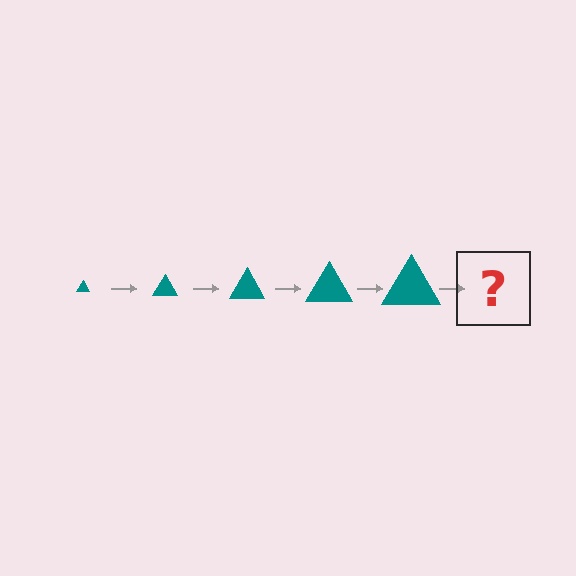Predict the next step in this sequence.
The next step is a teal triangle, larger than the previous one.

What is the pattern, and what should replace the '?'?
The pattern is that the triangle gets progressively larger each step. The '?' should be a teal triangle, larger than the previous one.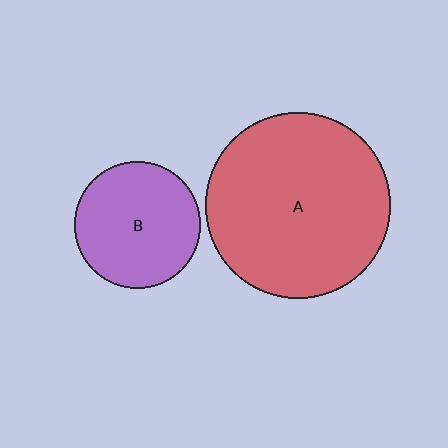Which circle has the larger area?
Circle A (red).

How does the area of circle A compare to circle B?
Approximately 2.2 times.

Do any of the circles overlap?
No, none of the circles overlap.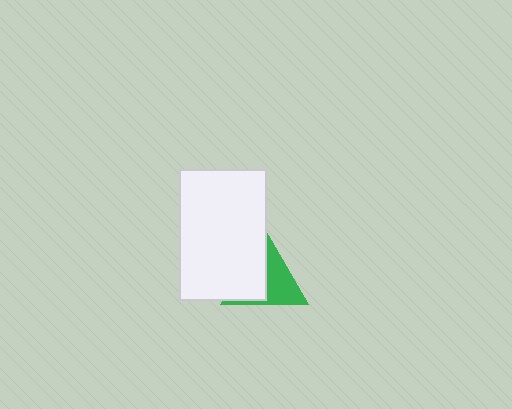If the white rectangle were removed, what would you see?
You would see the complete green triangle.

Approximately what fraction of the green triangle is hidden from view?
Roughly 51% of the green triangle is hidden behind the white rectangle.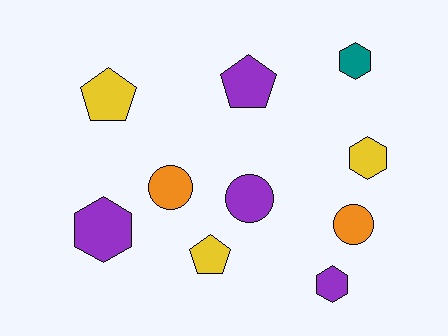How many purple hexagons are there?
There are 2 purple hexagons.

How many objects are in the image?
There are 10 objects.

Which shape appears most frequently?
Hexagon, with 4 objects.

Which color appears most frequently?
Purple, with 4 objects.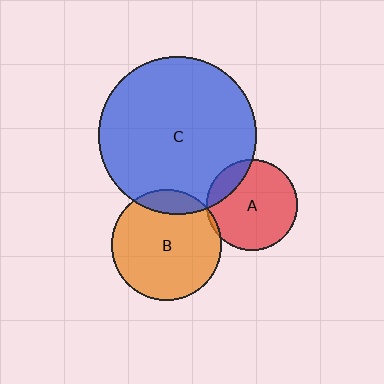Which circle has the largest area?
Circle C (blue).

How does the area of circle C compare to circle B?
Approximately 2.0 times.